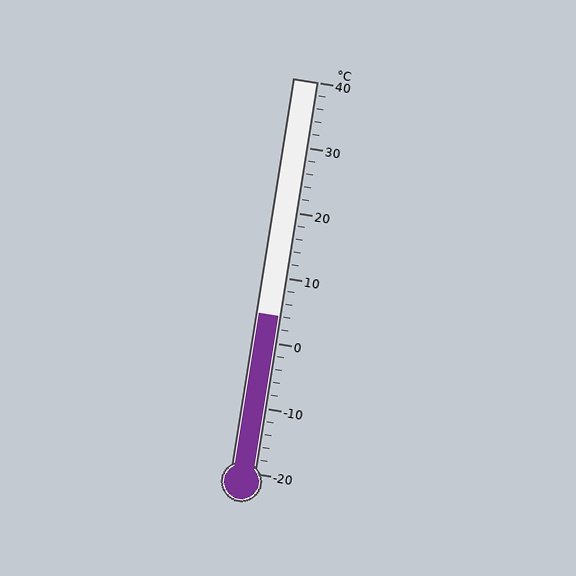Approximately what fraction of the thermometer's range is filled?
The thermometer is filled to approximately 40% of its range.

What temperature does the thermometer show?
The thermometer shows approximately 4°C.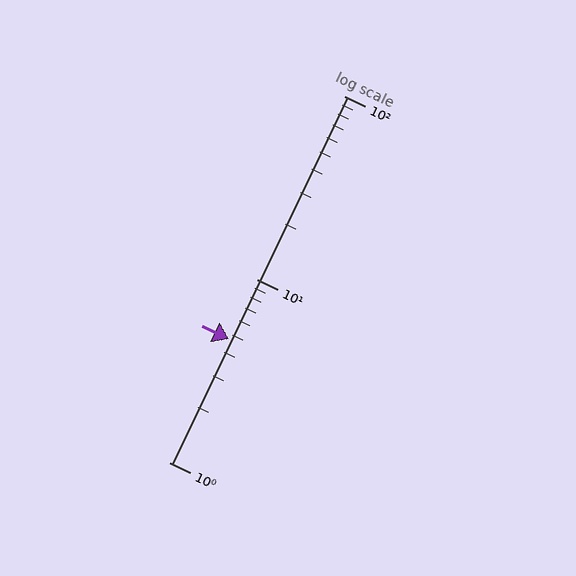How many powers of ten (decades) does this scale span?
The scale spans 2 decades, from 1 to 100.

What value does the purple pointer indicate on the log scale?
The pointer indicates approximately 4.7.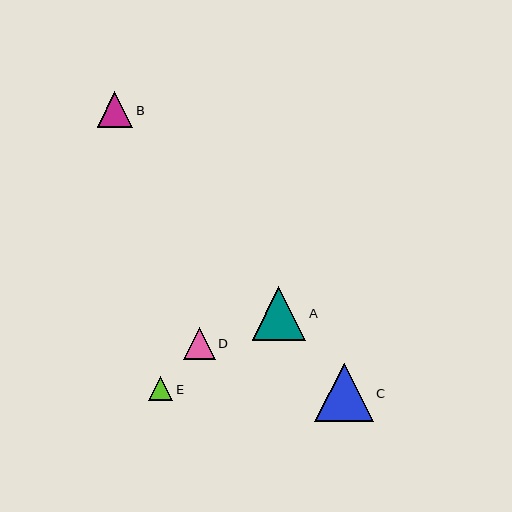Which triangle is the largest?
Triangle C is the largest with a size of approximately 59 pixels.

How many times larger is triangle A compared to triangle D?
Triangle A is approximately 1.7 times the size of triangle D.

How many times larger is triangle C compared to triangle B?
Triangle C is approximately 1.7 times the size of triangle B.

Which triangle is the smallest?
Triangle E is the smallest with a size of approximately 24 pixels.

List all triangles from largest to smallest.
From largest to smallest: C, A, B, D, E.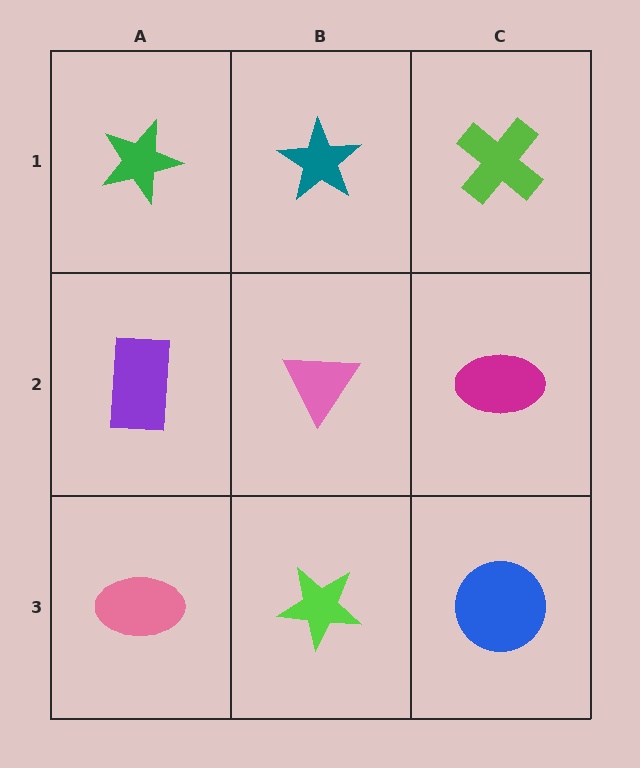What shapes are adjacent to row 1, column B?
A pink triangle (row 2, column B), a green star (row 1, column A), a lime cross (row 1, column C).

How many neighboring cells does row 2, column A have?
3.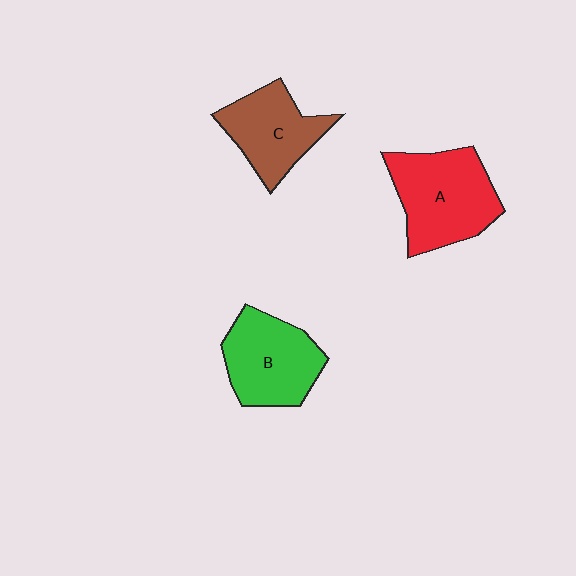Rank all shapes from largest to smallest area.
From largest to smallest: A (red), B (green), C (brown).